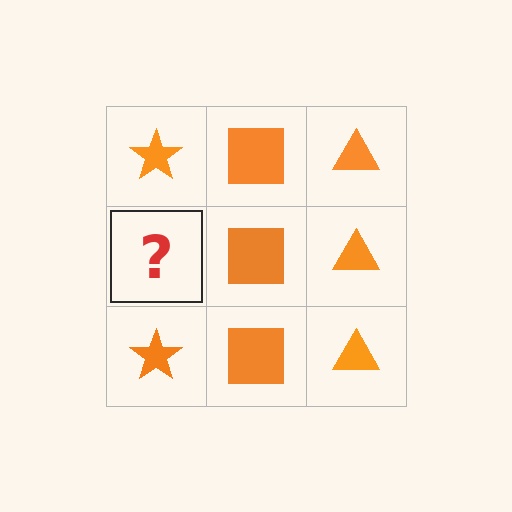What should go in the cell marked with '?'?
The missing cell should contain an orange star.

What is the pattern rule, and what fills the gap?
The rule is that each column has a consistent shape. The gap should be filled with an orange star.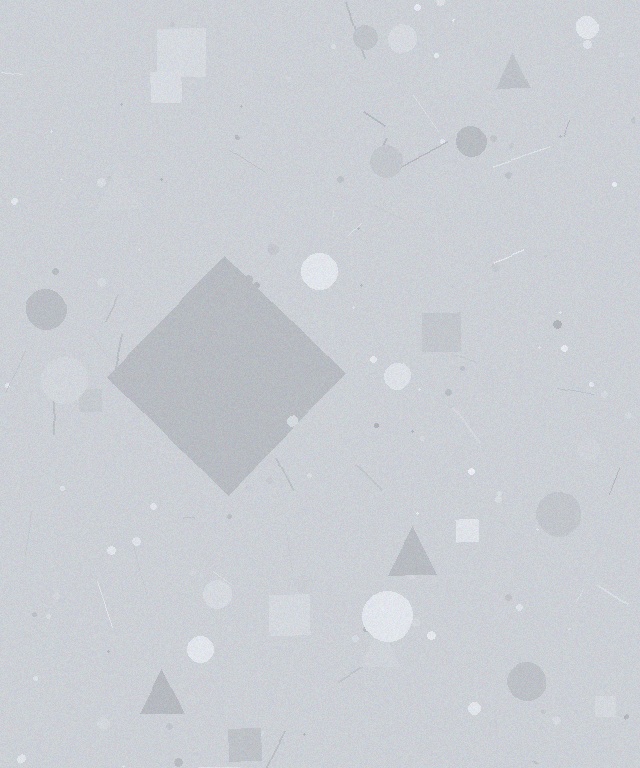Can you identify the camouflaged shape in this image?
The camouflaged shape is a diamond.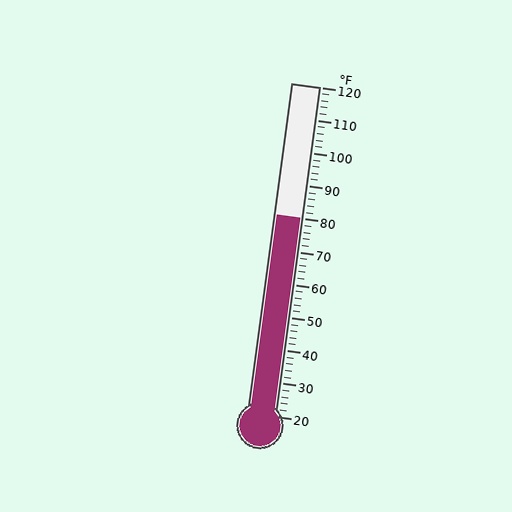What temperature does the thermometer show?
The thermometer shows approximately 80°F.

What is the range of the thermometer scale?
The thermometer scale ranges from 20°F to 120°F.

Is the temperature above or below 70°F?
The temperature is above 70°F.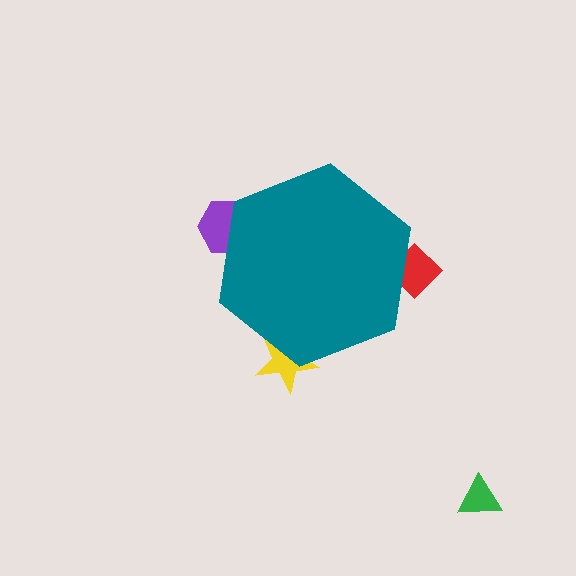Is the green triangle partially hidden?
No, the green triangle is fully visible.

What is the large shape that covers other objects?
A teal hexagon.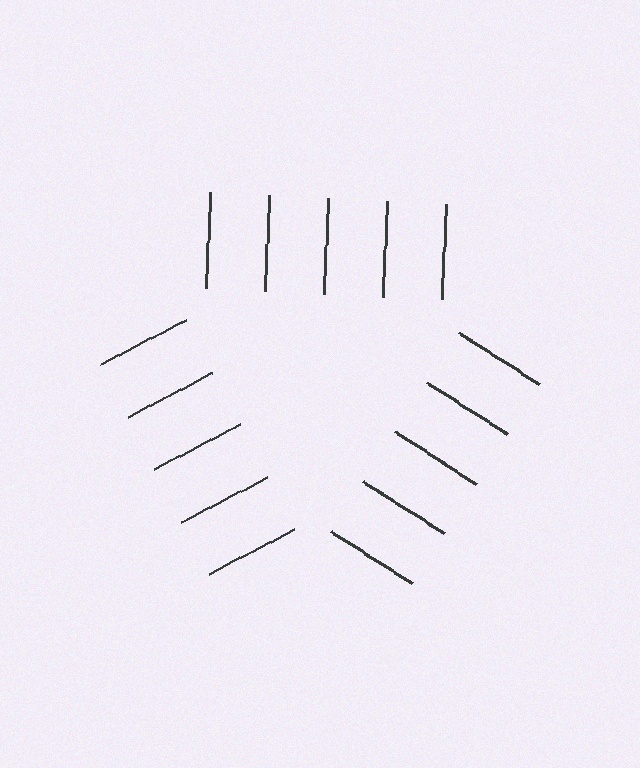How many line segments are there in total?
15 — 5 along each of the 3 edges.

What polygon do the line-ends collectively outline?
An illusory triangle — the line segments terminate on its edges but no continuous stroke is drawn.